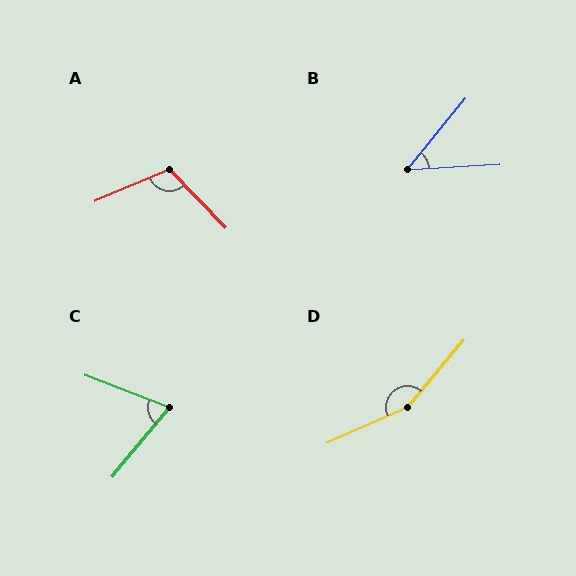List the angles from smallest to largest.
B (47°), C (72°), A (111°), D (154°).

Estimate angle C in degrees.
Approximately 72 degrees.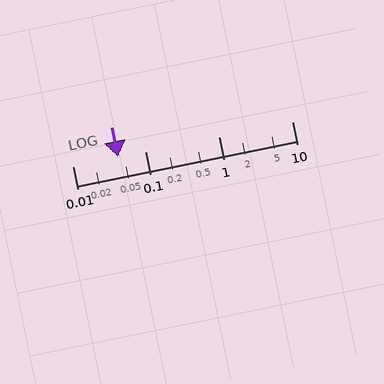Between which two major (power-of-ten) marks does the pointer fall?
The pointer is between 0.01 and 0.1.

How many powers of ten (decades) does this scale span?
The scale spans 3 decades, from 0.01 to 10.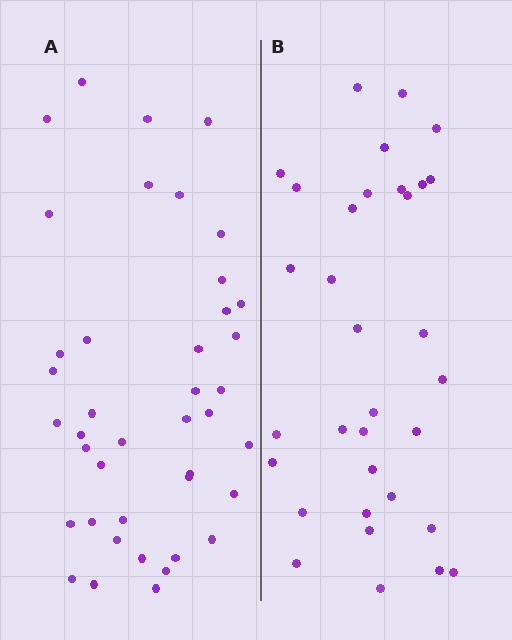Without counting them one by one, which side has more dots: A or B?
Region A (the left region) has more dots.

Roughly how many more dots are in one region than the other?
Region A has roughly 8 or so more dots than region B.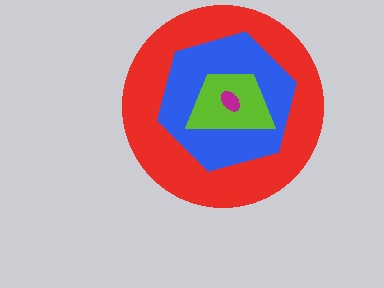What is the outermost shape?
The red circle.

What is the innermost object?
The magenta ellipse.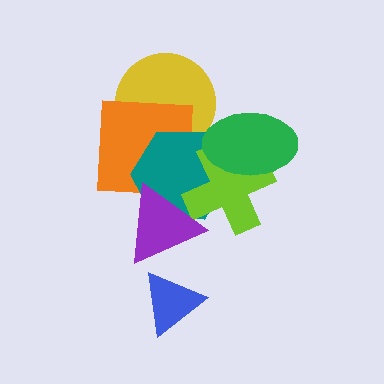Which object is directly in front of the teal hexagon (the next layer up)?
The lime cross is directly in front of the teal hexagon.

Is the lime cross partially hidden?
Yes, it is partially covered by another shape.